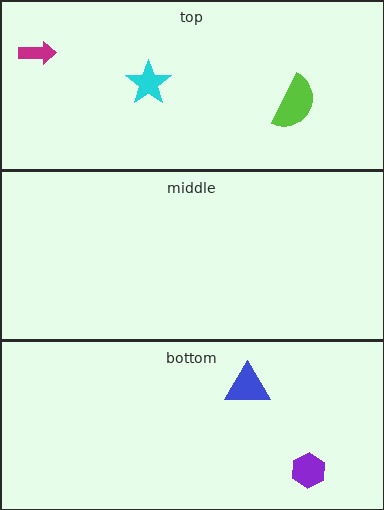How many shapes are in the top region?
3.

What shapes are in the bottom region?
The purple hexagon, the blue triangle.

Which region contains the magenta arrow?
The top region.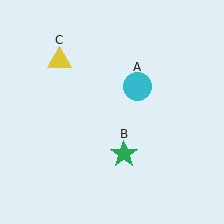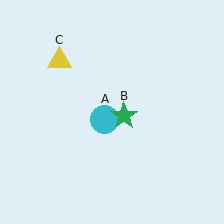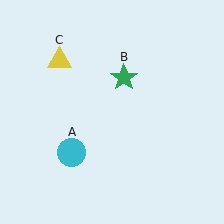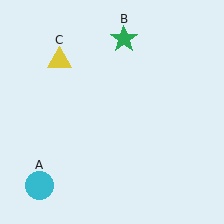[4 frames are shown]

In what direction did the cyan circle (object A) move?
The cyan circle (object A) moved down and to the left.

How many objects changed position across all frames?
2 objects changed position: cyan circle (object A), green star (object B).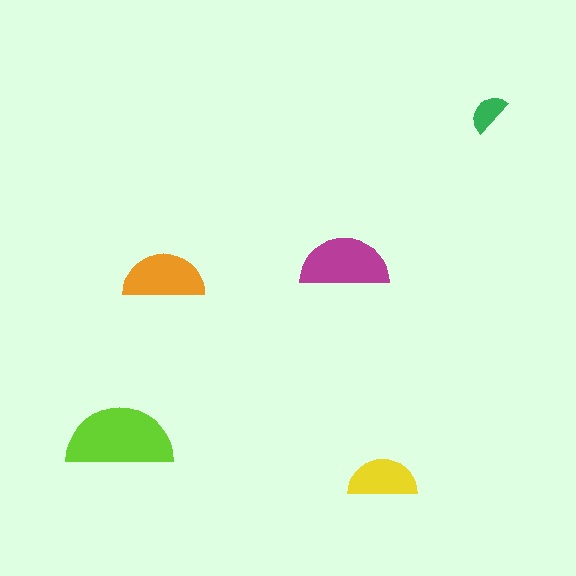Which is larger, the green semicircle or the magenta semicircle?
The magenta one.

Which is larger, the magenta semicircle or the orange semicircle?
The magenta one.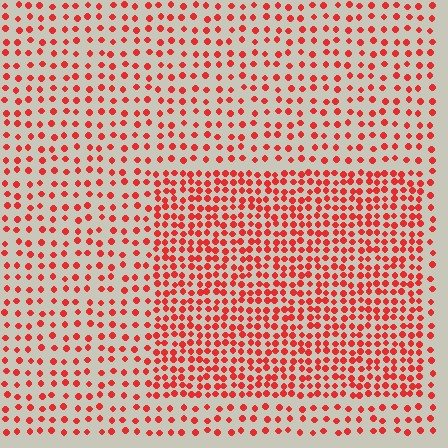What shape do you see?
I see a rectangle.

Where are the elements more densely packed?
The elements are more densely packed inside the rectangle boundary.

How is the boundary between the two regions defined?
The boundary is defined by a change in element density (approximately 1.9x ratio). All elements are the same color, size, and shape.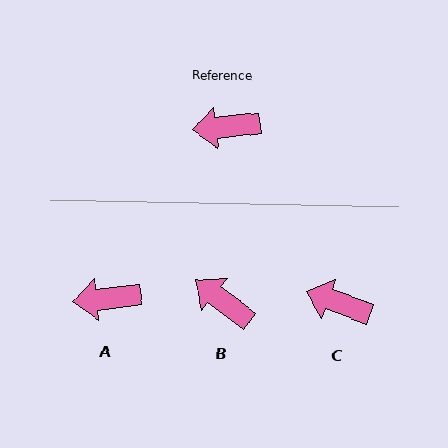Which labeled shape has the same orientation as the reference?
A.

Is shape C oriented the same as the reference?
No, it is off by about 26 degrees.